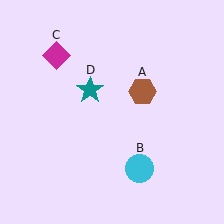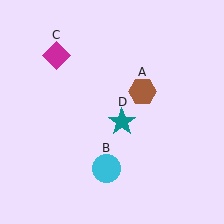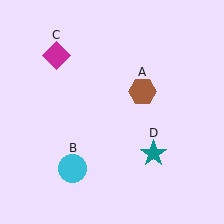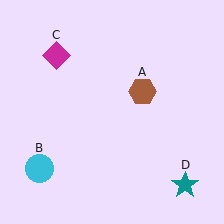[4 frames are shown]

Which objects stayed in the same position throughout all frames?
Brown hexagon (object A) and magenta diamond (object C) remained stationary.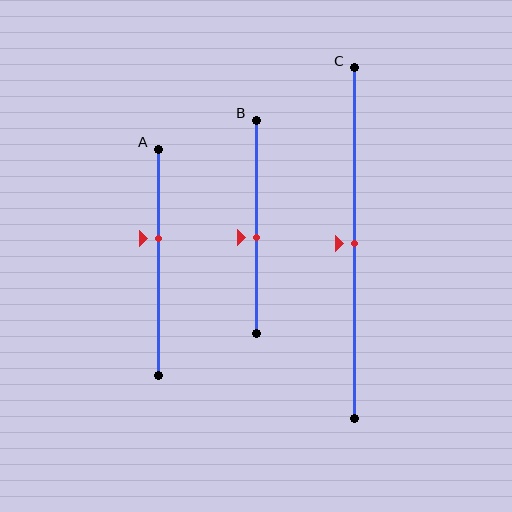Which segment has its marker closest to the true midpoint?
Segment C has its marker closest to the true midpoint.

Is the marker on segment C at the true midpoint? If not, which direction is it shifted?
Yes, the marker on segment C is at the true midpoint.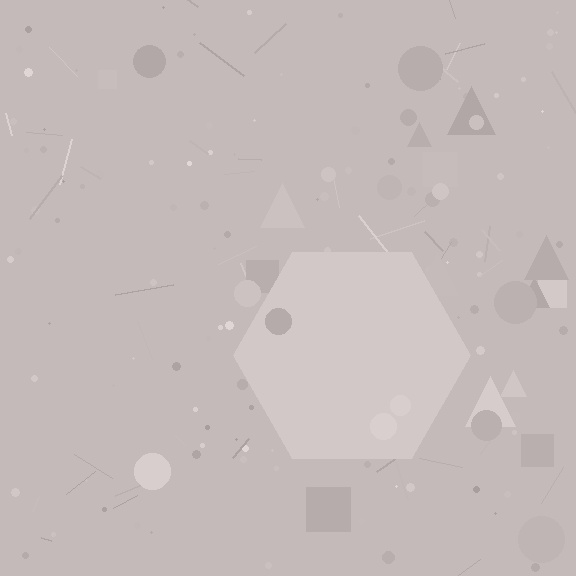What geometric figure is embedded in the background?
A hexagon is embedded in the background.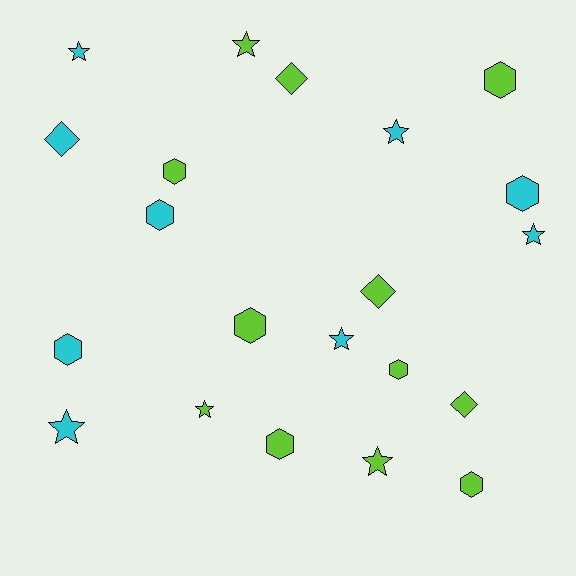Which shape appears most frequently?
Hexagon, with 9 objects.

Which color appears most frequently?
Lime, with 12 objects.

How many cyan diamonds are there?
There is 1 cyan diamond.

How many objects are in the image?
There are 21 objects.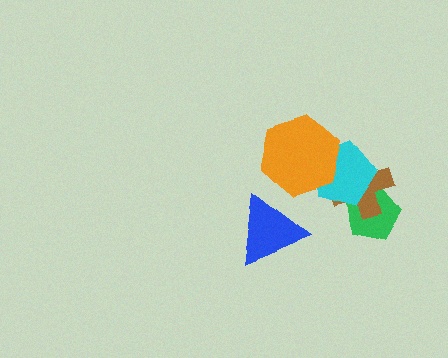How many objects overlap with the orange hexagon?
1 object overlaps with the orange hexagon.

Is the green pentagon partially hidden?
Yes, it is partially covered by another shape.